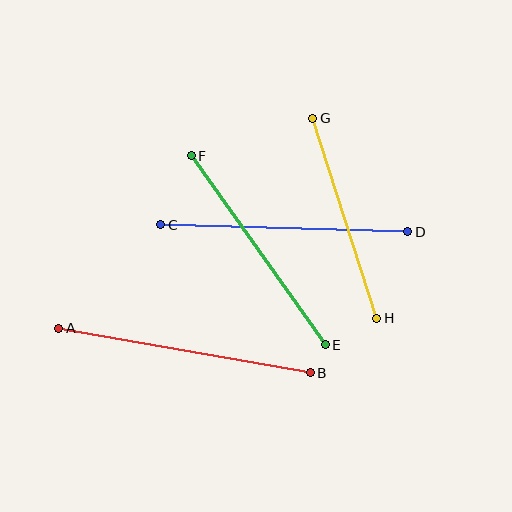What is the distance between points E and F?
The distance is approximately 232 pixels.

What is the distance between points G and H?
The distance is approximately 210 pixels.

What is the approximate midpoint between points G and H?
The midpoint is at approximately (345, 218) pixels.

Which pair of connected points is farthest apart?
Points A and B are farthest apart.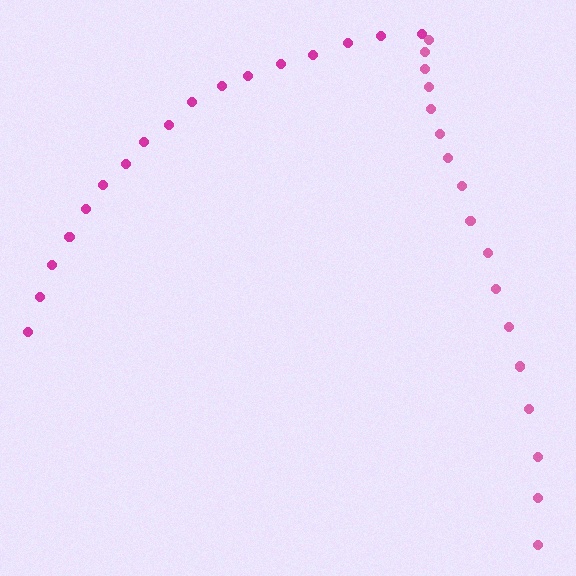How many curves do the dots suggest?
There are 2 distinct paths.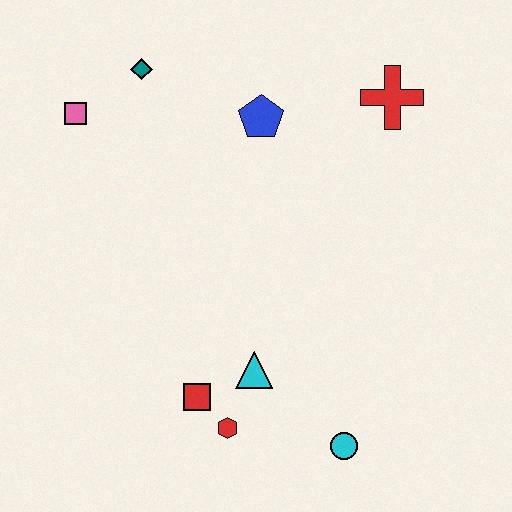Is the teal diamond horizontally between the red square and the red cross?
No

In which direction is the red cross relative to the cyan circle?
The red cross is above the cyan circle.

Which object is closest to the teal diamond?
The pink square is closest to the teal diamond.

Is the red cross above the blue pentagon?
Yes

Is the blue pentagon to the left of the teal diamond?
No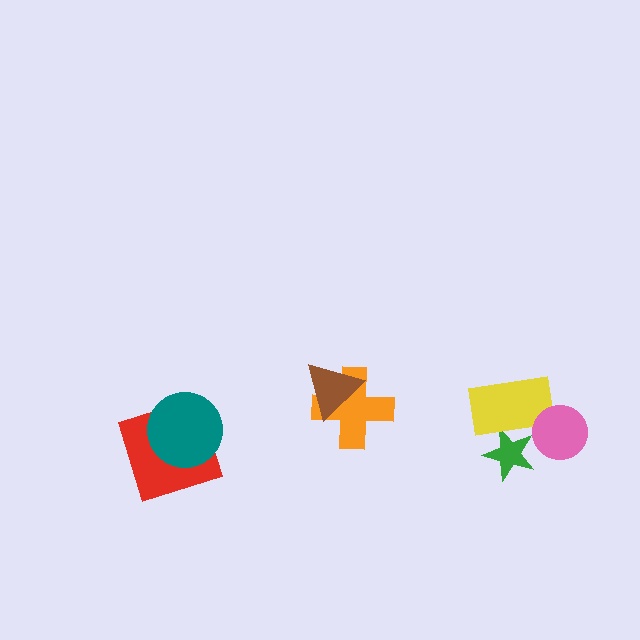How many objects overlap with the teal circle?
1 object overlaps with the teal circle.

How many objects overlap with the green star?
1 object overlaps with the green star.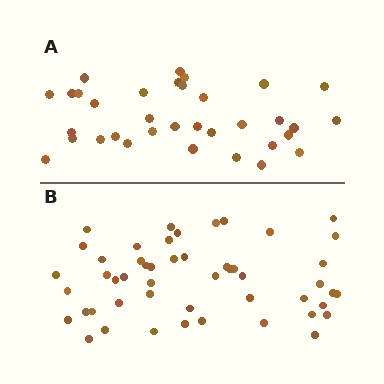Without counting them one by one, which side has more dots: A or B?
Region B (the bottom region) has more dots.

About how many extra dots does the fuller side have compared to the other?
Region B has approximately 15 more dots than region A.